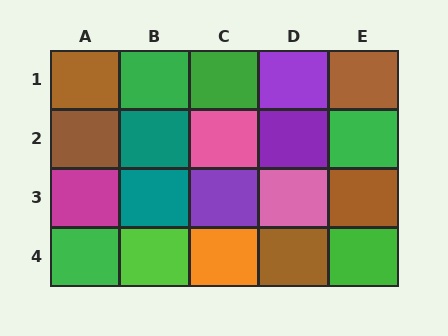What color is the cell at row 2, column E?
Green.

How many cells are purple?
3 cells are purple.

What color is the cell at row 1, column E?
Brown.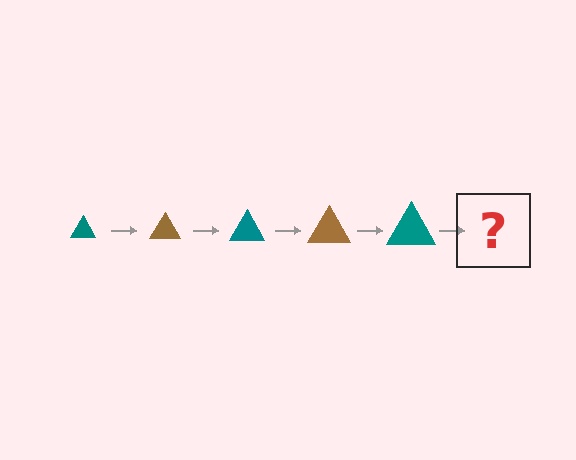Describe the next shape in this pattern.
It should be a brown triangle, larger than the previous one.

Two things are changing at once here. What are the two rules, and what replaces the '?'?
The two rules are that the triangle grows larger each step and the color cycles through teal and brown. The '?' should be a brown triangle, larger than the previous one.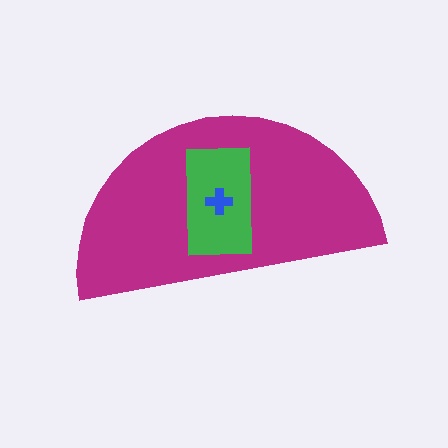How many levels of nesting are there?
3.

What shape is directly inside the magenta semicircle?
The green rectangle.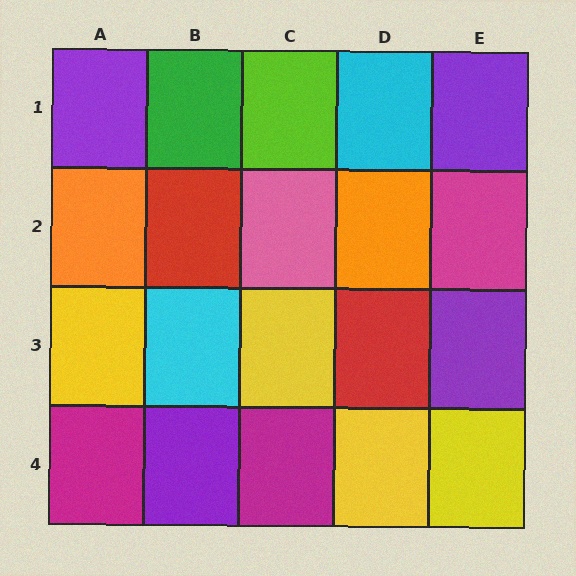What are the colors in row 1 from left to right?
Purple, green, lime, cyan, purple.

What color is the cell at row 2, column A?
Orange.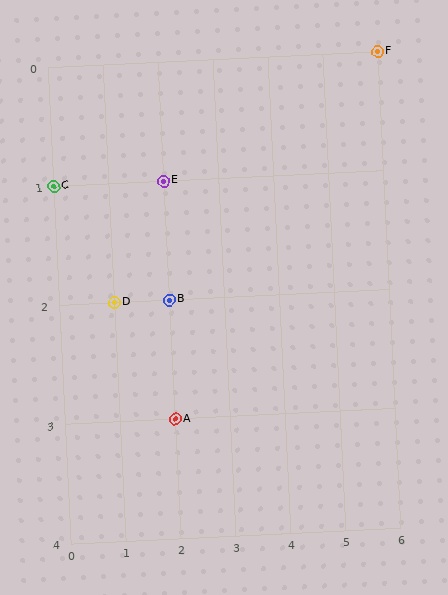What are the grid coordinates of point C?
Point C is at grid coordinates (0, 1).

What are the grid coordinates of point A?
Point A is at grid coordinates (2, 3).